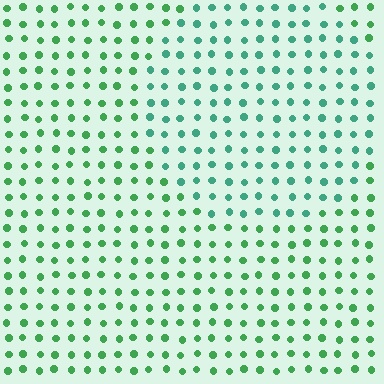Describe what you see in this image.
The image is filled with small green elements in a uniform arrangement. A circle-shaped region is visible where the elements are tinted to a slightly different hue, forming a subtle color boundary.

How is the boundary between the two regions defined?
The boundary is defined purely by a slight shift in hue (about 30 degrees). Spacing, size, and orientation are identical on both sides.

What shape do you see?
I see a circle.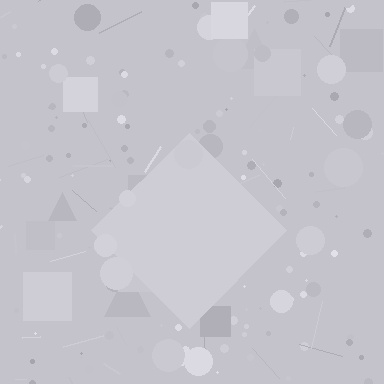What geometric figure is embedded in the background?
A diamond is embedded in the background.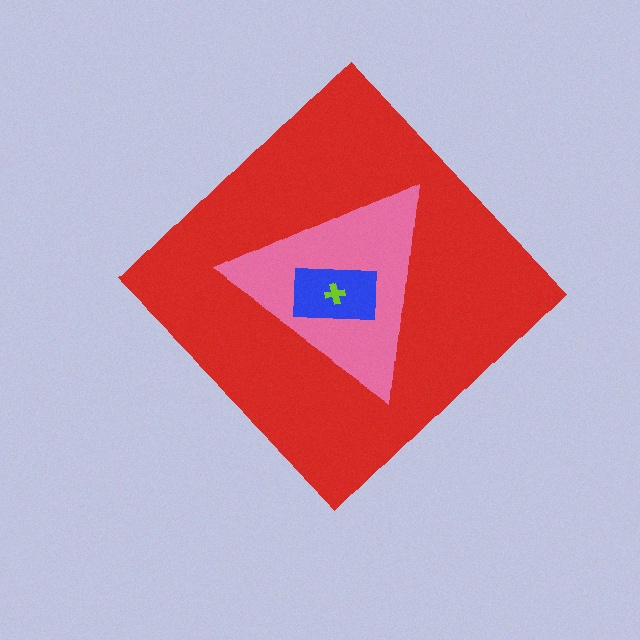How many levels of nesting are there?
4.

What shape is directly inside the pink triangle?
The blue rectangle.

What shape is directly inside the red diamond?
The pink triangle.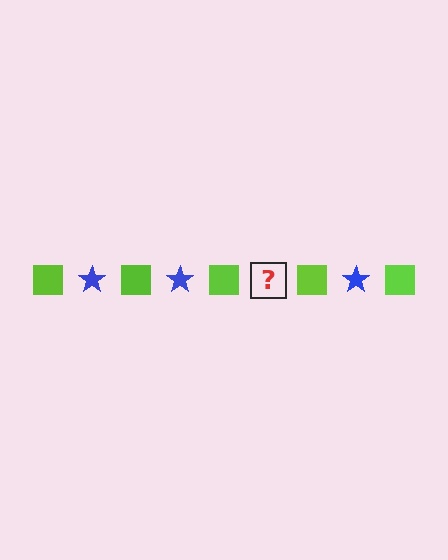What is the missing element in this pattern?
The missing element is a blue star.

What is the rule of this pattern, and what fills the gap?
The rule is that the pattern alternates between lime square and blue star. The gap should be filled with a blue star.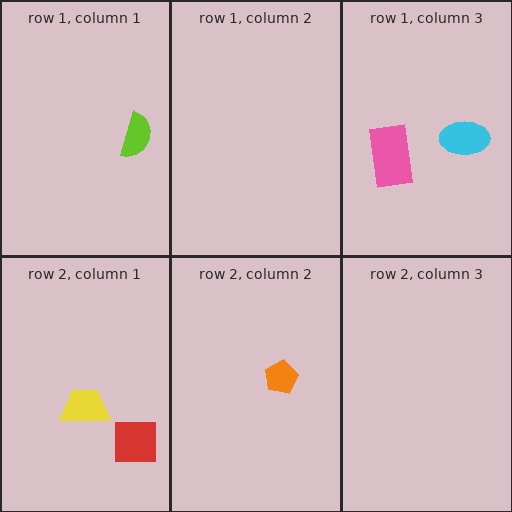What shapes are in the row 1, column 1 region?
The lime semicircle.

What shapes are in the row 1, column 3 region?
The pink rectangle, the cyan ellipse.